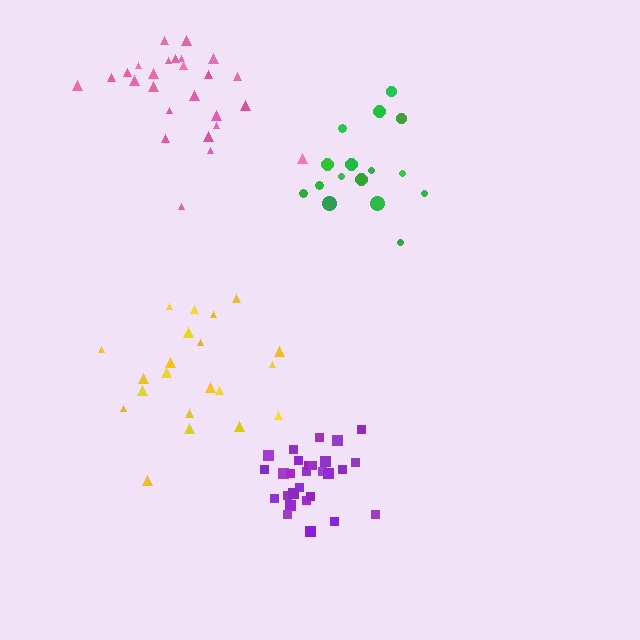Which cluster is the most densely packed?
Purple.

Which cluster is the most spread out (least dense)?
Pink.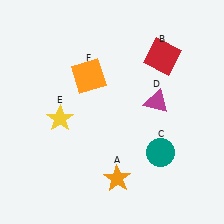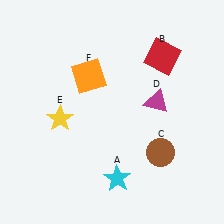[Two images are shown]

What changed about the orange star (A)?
In Image 1, A is orange. In Image 2, it changed to cyan.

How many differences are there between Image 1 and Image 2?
There are 2 differences between the two images.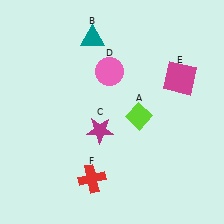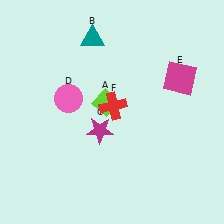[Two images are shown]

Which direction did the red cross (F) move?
The red cross (F) moved up.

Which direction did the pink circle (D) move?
The pink circle (D) moved left.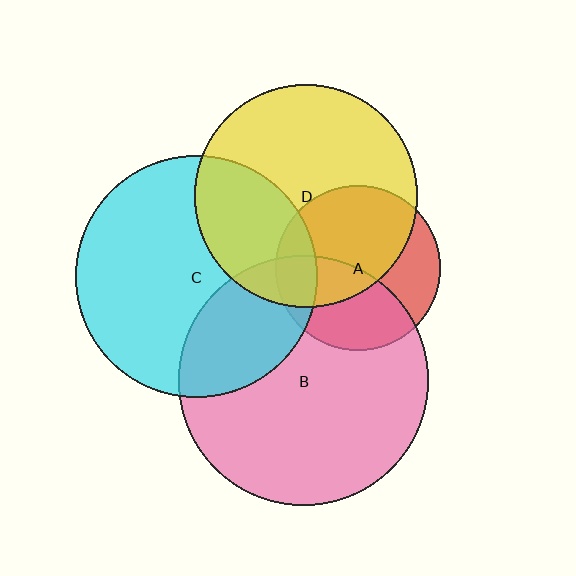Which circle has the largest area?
Circle B (pink).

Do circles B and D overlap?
Yes.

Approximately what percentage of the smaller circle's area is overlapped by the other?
Approximately 15%.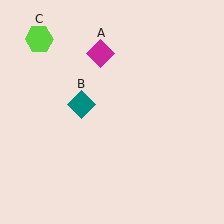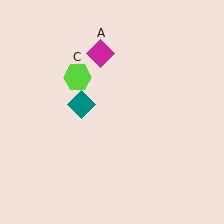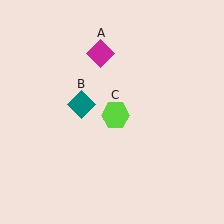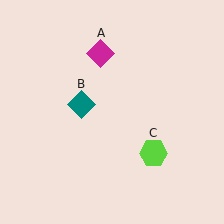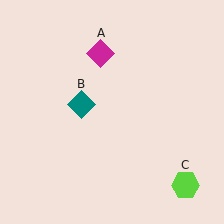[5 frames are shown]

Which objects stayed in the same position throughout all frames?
Magenta diamond (object A) and teal diamond (object B) remained stationary.